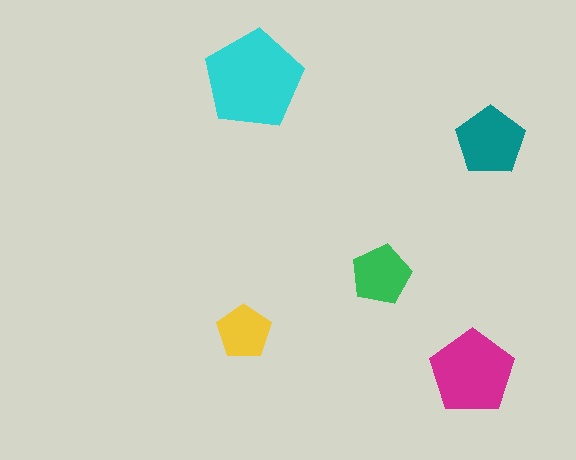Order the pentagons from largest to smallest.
the cyan one, the magenta one, the teal one, the green one, the yellow one.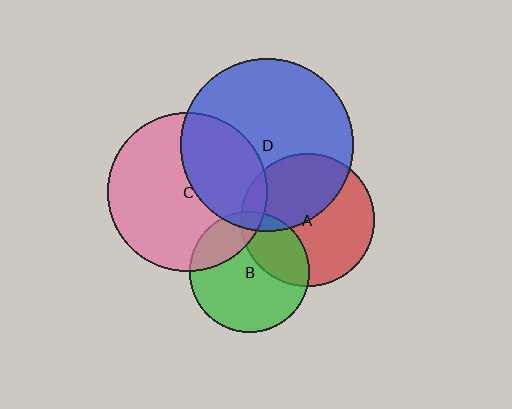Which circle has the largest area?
Circle D (blue).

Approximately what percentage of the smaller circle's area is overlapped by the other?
Approximately 45%.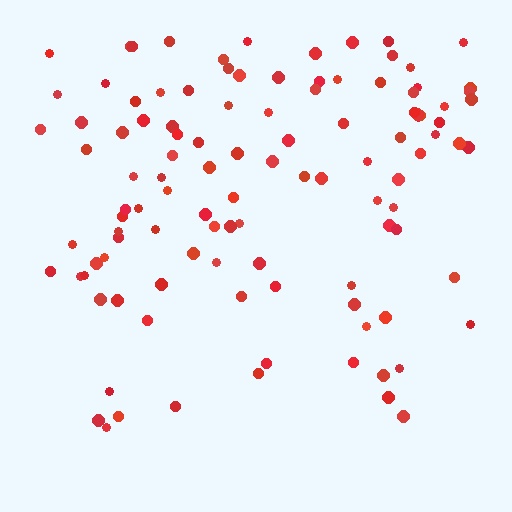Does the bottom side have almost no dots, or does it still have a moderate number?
Still a moderate number, just noticeably fewer than the top.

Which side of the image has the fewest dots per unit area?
The bottom.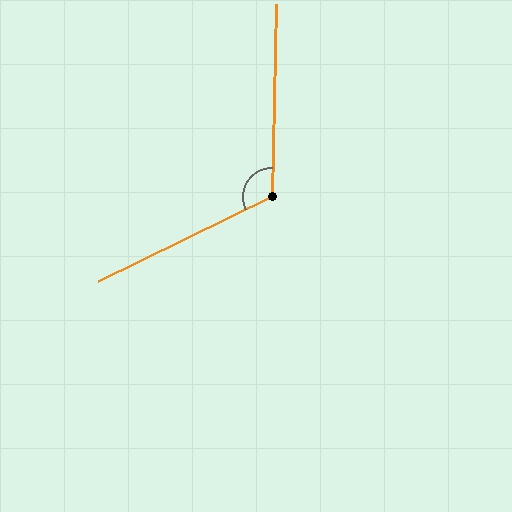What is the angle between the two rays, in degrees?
Approximately 117 degrees.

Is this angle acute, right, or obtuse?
It is obtuse.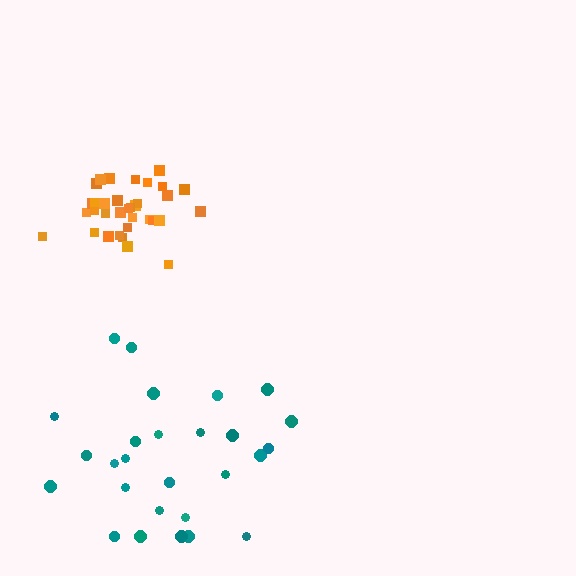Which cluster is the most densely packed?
Orange.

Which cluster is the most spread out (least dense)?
Teal.